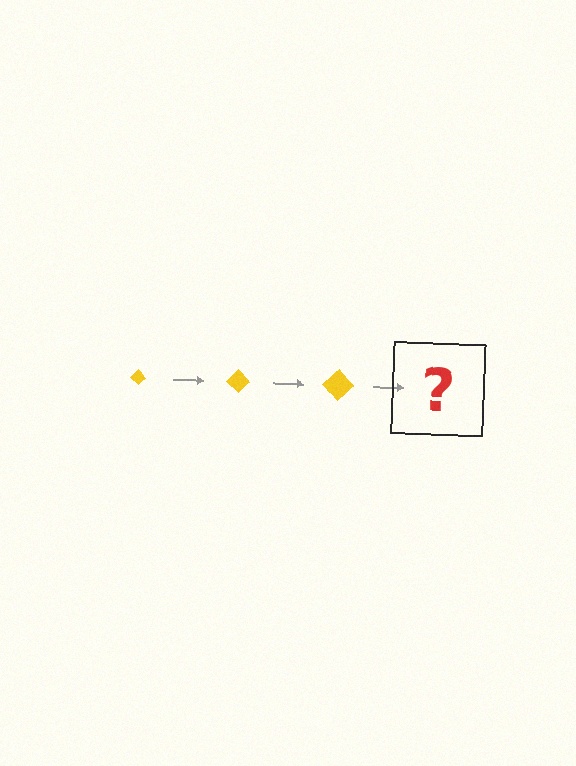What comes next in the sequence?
The next element should be a yellow diamond, larger than the previous one.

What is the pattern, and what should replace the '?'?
The pattern is that the diamond gets progressively larger each step. The '?' should be a yellow diamond, larger than the previous one.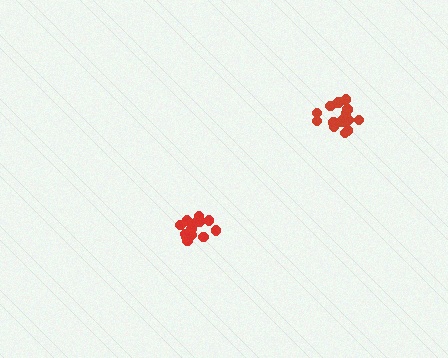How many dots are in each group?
Group 1: 18 dots, Group 2: 14 dots (32 total).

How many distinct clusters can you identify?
There are 2 distinct clusters.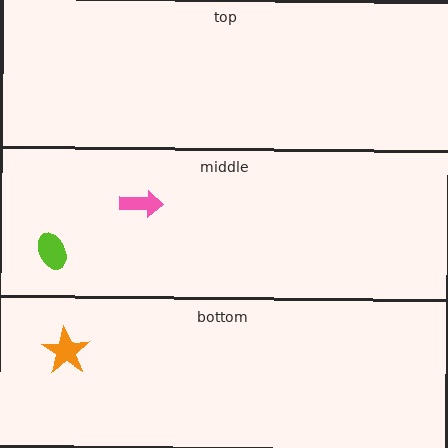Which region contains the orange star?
The bottom region.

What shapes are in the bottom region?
The orange star.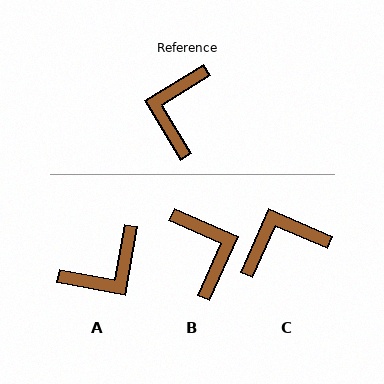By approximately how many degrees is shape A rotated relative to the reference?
Approximately 139 degrees counter-clockwise.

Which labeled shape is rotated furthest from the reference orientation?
B, about 145 degrees away.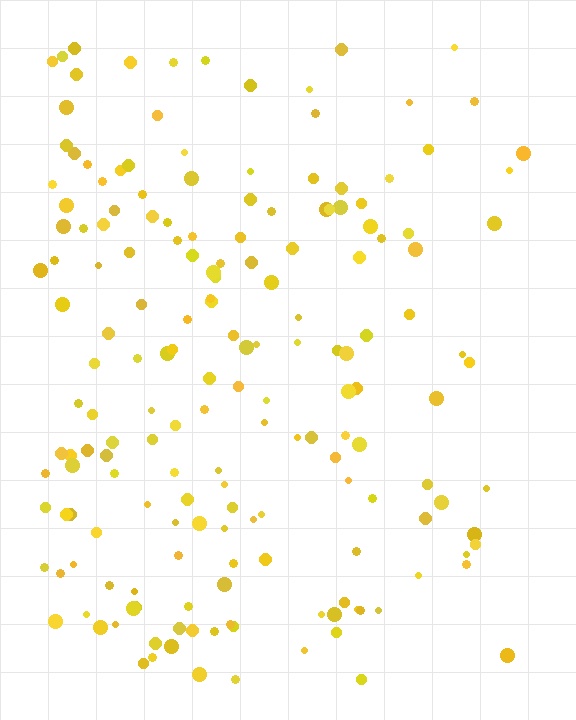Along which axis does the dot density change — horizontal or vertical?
Horizontal.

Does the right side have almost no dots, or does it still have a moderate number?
Still a moderate number, just noticeably fewer than the left.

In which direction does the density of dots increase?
From right to left, with the left side densest.